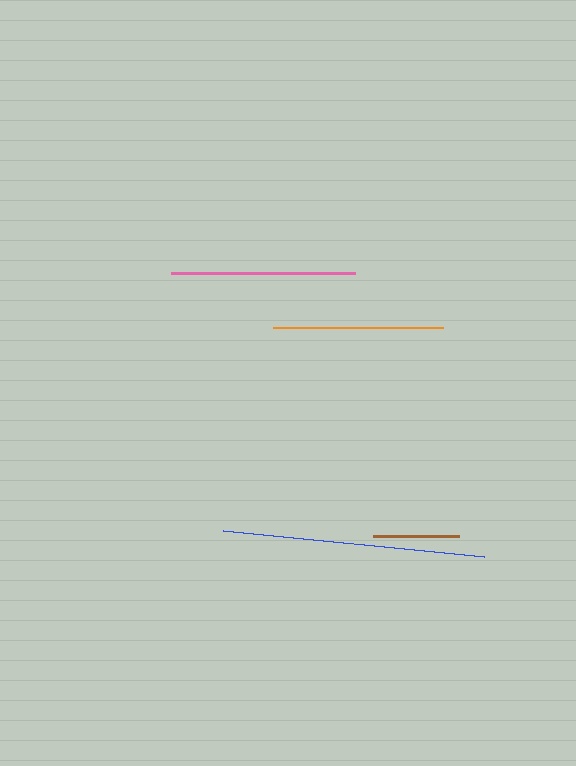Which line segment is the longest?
The blue line is the longest at approximately 263 pixels.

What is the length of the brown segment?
The brown segment is approximately 86 pixels long.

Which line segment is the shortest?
The brown line is the shortest at approximately 86 pixels.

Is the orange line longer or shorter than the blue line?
The blue line is longer than the orange line.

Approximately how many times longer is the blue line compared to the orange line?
The blue line is approximately 1.5 times the length of the orange line.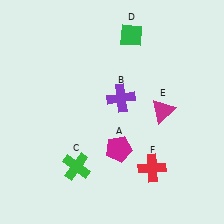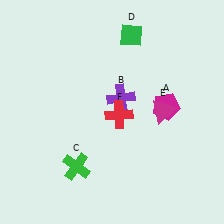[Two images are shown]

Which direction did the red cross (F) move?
The red cross (F) moved up.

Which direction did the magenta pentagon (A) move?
The magenta pentagon (A) moved right.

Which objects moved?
The objects that moved are: the magenta pentagon (A), the red cross (F).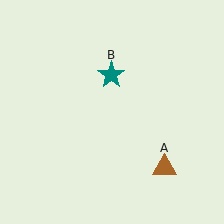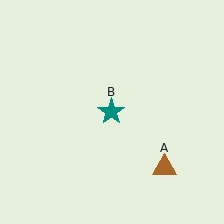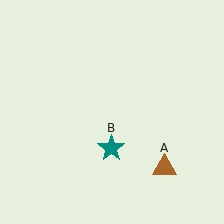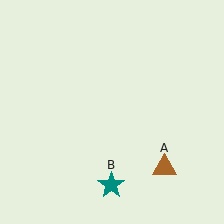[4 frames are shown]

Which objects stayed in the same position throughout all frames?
Brown triangle (object A) remained stationary.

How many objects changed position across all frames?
1 object changed position: teal star (object B).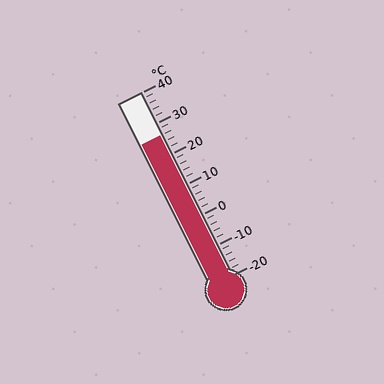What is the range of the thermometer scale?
The thermometer scale ranges from -20°C to 40°C.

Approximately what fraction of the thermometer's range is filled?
The thermometer is filled to approximately 75% of its range.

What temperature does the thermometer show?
The thermometer shows approximately 26°C.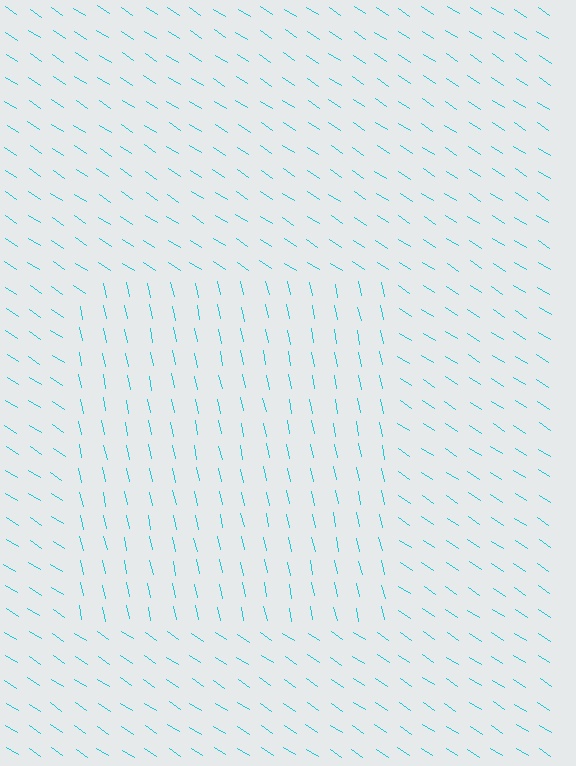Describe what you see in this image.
The image is filled with small cyan line segments. A rectangle region in the image has lines oriented differently from the surrounding lines, creating a visible texture boundary.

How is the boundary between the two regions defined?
The boundary is defined purely by a change in line orientation (approximately 45 degrees difference). All lines are the same color and thickness.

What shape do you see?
I see a rectangle.